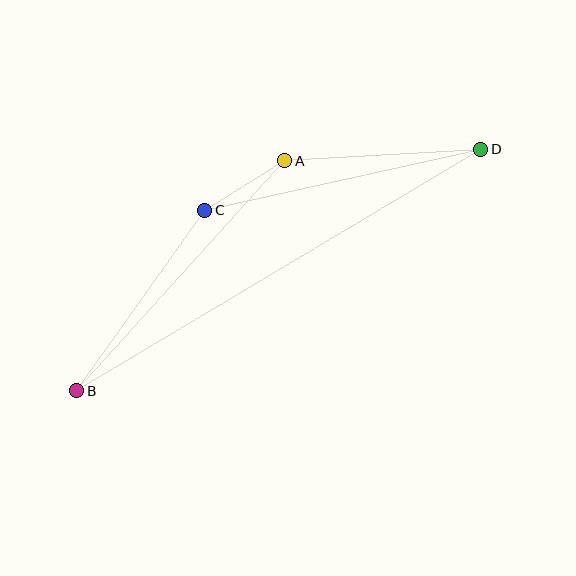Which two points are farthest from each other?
Points B and D are farthest from each other.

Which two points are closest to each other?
Points A and C are closest to each other.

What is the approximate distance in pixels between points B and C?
The distance between B and C is approximately 221 pixels.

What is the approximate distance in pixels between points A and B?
The distance between A and B is approximately 310 pixels.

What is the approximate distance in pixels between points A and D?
The distance between A and D is approximately 196 pixels.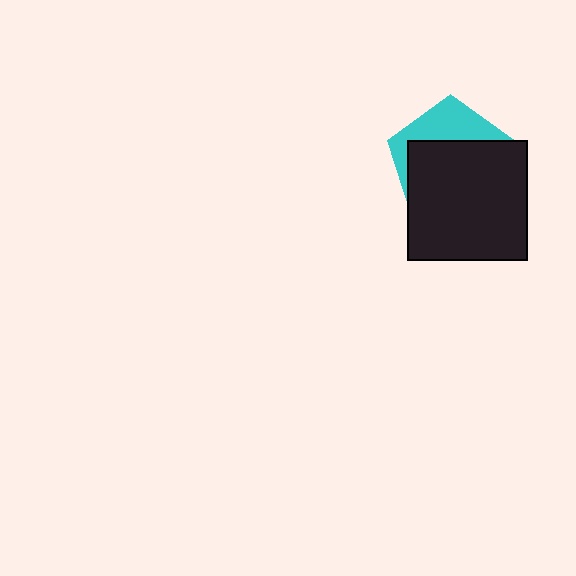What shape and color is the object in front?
The object in front is a black square.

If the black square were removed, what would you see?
You would see the complete cyan pentagon.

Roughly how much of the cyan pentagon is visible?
A small part of it is visible (roughly 33%).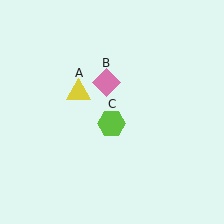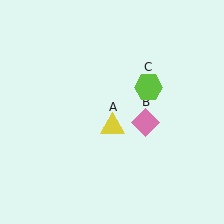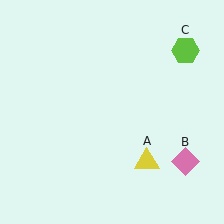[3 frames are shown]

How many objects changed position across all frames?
3 objects changed position: yellow triangle (object A), pink diamond (object B), lime hexagon (object C).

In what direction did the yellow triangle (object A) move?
The yellow triangle (object A) moved down and to the right.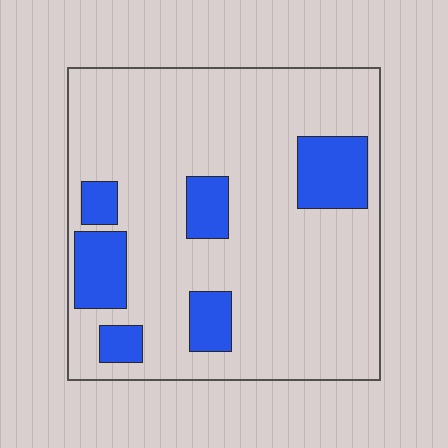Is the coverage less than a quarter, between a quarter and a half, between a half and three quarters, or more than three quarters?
Less than a quarter.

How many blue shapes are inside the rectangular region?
6.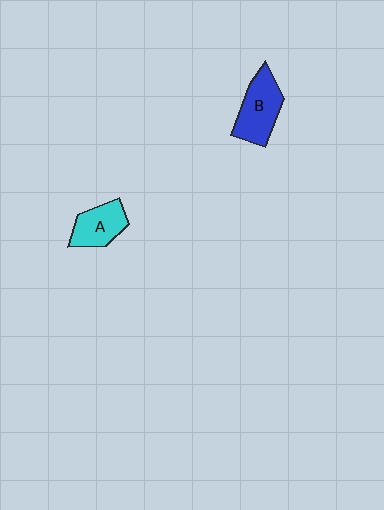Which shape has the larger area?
Shape B (blue).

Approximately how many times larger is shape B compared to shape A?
Approximately 1.3 times.